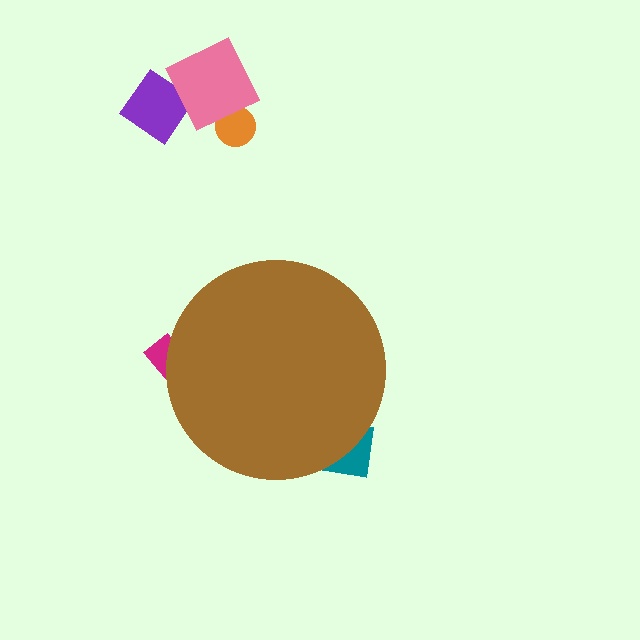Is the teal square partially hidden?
Yes, the teal square is partially hidden behind the brown circle.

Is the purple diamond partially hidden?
No, the purple diamond is fully visible.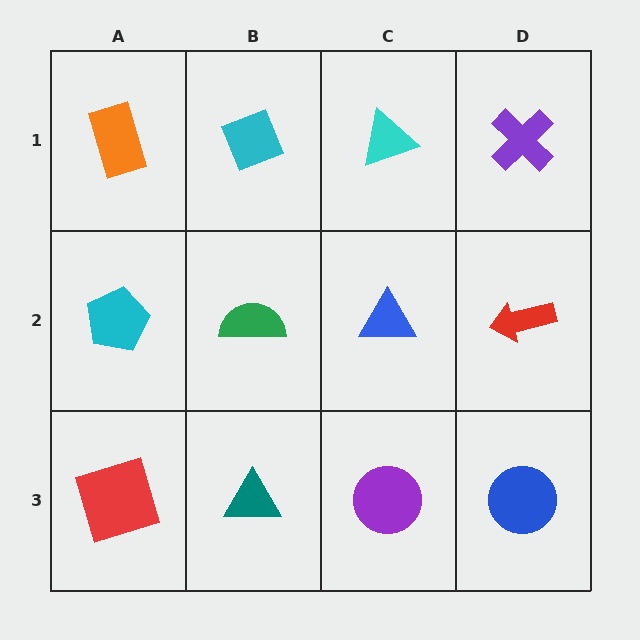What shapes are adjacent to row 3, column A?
A cyan pentagon (row 2, column A), a teal triangle (row 3, column B).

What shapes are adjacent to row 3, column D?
A red arrow (row 2, column D), a purple circle (row 3, column C).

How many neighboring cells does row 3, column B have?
3.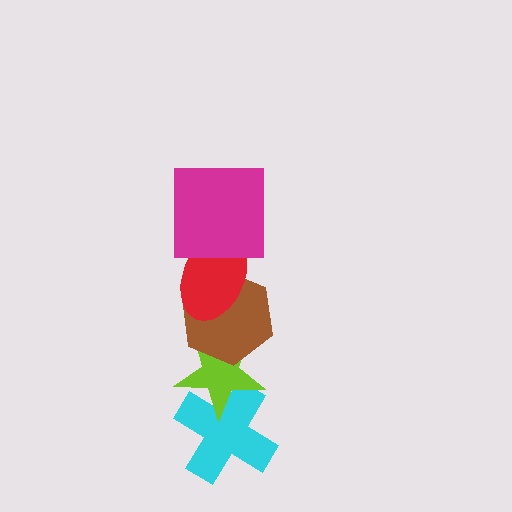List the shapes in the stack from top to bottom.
From top to bottom: the magenta square, the red ellipse, the brown hexagon, the lime star, the cyan cross.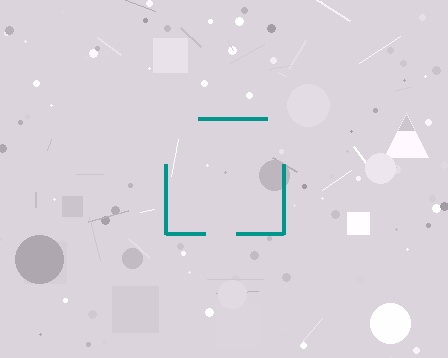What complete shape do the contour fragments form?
The contour fragments form a square.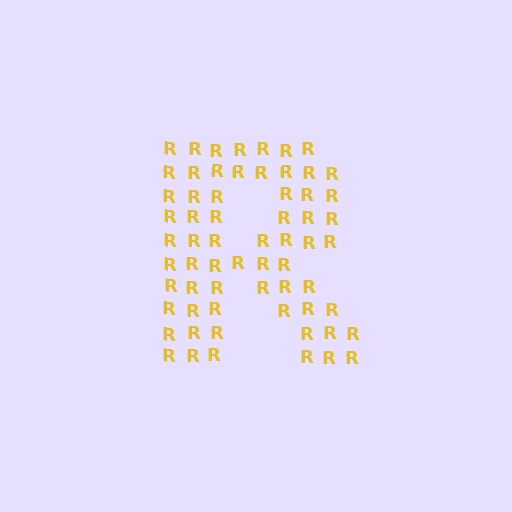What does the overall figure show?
The overall figure shows the letter R.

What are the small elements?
The small elements are letter R's.